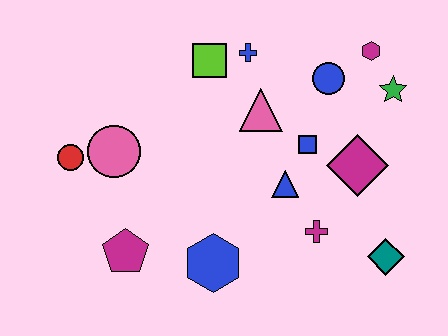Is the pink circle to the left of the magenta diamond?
Yes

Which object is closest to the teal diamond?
The magenta cross is closest to the teal diamond.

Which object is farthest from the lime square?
The teal diamond is farthest from the lime square.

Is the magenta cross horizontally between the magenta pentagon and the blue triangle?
No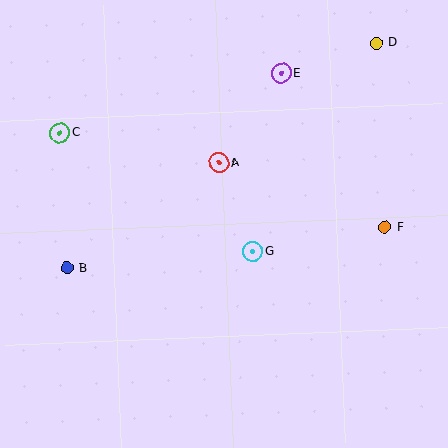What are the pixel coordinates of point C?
Point C is at (60, 133).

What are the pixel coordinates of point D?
Point D is at (376, 43).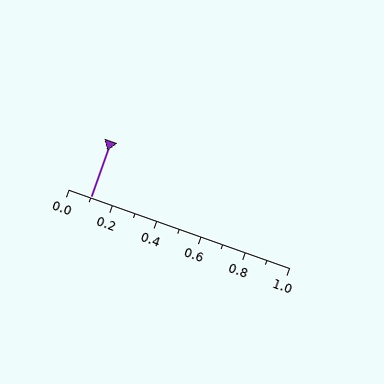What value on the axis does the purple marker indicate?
The marker indicates approximately 0.1.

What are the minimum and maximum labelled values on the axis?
The axis runs from 0.0 to 1.0.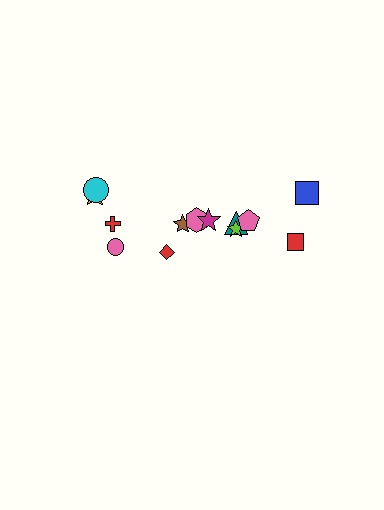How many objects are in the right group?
There are 8 objects.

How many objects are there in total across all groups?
There are 13 objects.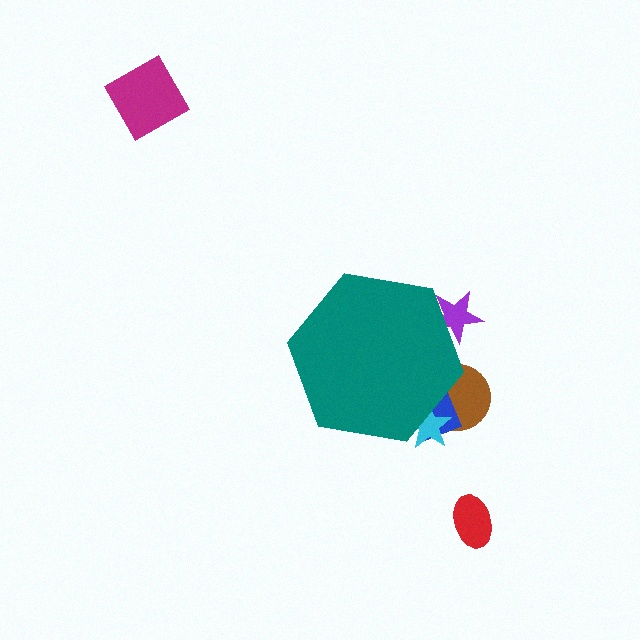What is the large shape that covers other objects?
A teal hexagon.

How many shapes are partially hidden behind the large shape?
4 shapes are partially hidden.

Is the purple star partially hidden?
Yes, the purple star is partially hidden behind the teal hexagon.